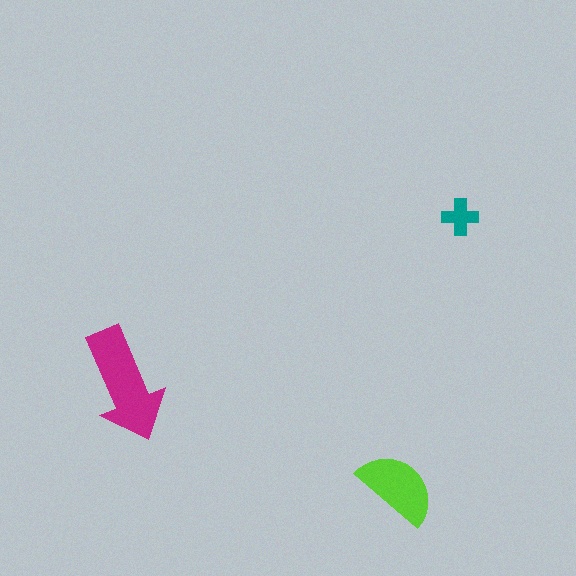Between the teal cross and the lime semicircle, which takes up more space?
The lime semicircle.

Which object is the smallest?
The teal cross.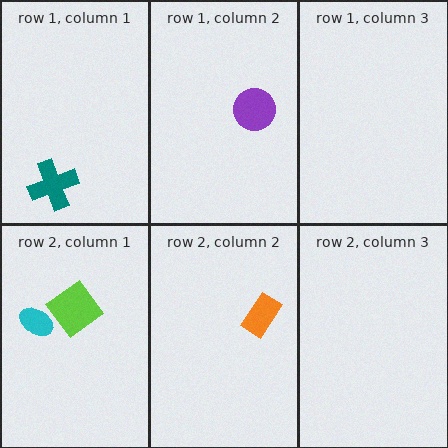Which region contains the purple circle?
The row 1, column 2 region.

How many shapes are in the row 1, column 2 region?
1.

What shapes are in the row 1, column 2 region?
The purple circle.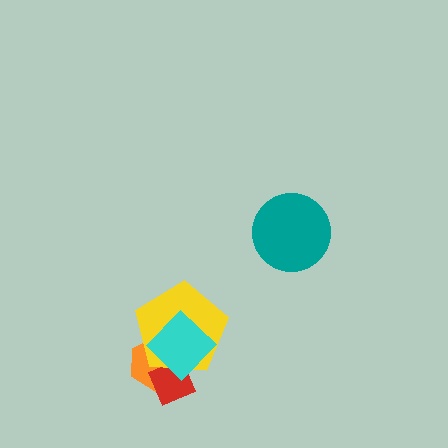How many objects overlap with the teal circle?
0 objects overlap with the teal circle.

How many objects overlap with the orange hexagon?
3 objects overlap with the orange hexagon.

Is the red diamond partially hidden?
Yes, it is partially covered by another shape.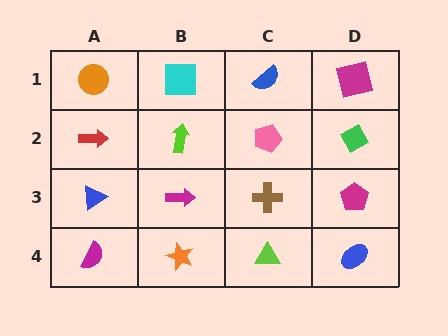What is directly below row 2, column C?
A brown cross.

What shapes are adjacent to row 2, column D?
A magenta square (row 1, column D), a magenta pentagon (row 3, column D), a pink pentagon (row 2, column C).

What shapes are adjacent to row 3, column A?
A red arrow (row 2, column A), a magenta semicircle (row 4, column A), a magenta arrow (row 3, column B).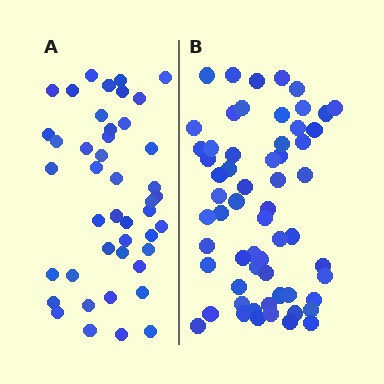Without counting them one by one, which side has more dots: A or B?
Region B (the right region) has more dots.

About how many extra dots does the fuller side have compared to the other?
Region B has approximately 15 more dots than region A.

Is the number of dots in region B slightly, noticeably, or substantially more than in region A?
Region B has noticeably more, but not dramatically so. The ratio is roughly 1.4 to 1.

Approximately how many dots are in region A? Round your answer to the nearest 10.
About 40 dots. (The exact count is 44, which rounds to 40.)